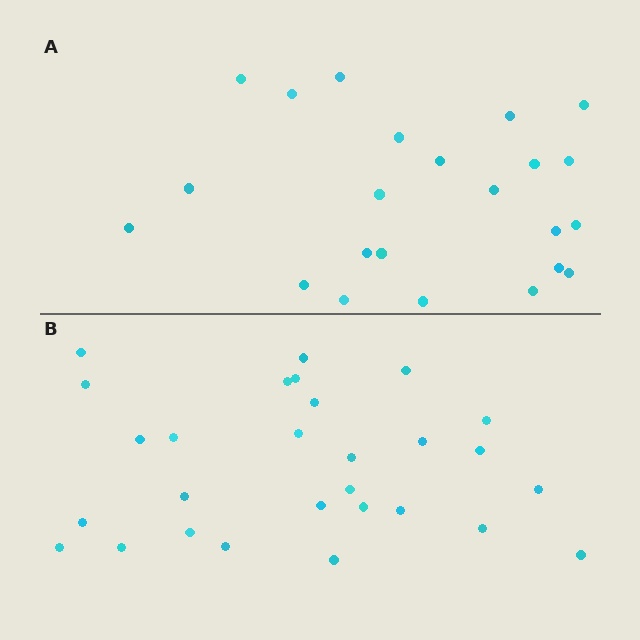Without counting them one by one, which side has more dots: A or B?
Region B (the bottom region) has more dots.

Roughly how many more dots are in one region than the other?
Region B has about 5 more dots than region A.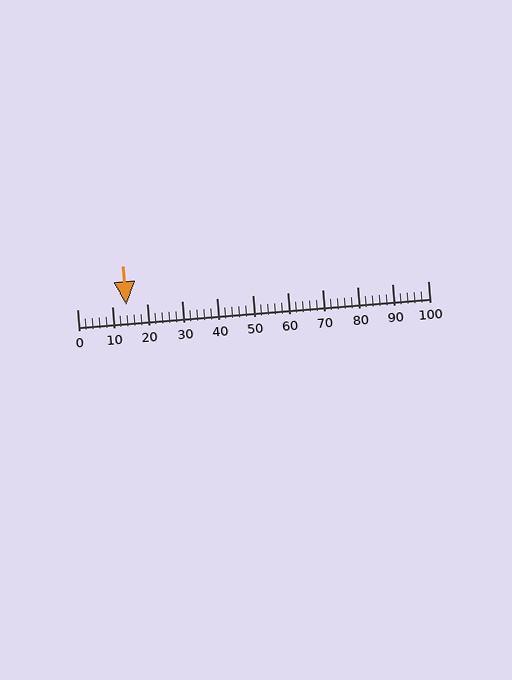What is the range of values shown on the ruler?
The ruler shows values from 0 to 100.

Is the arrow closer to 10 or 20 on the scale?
The arrow is closer to 10.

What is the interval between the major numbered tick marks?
The major tick marks are spaced 10 units apart.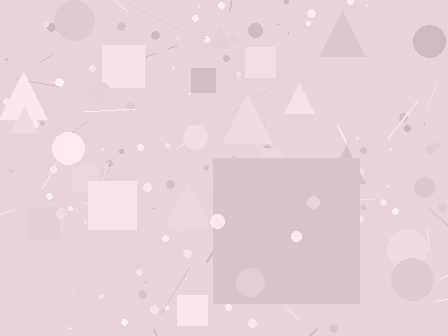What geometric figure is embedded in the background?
A square is embedded in the background.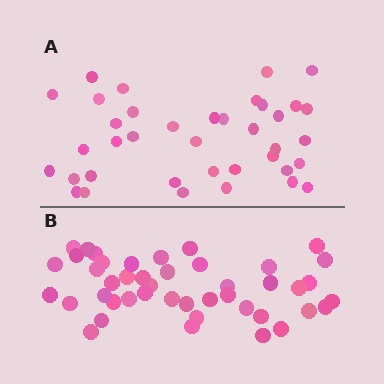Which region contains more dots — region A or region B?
Region B (the bottom region) has more dots.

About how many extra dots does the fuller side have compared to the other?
Region B has about 6 more dots than region A.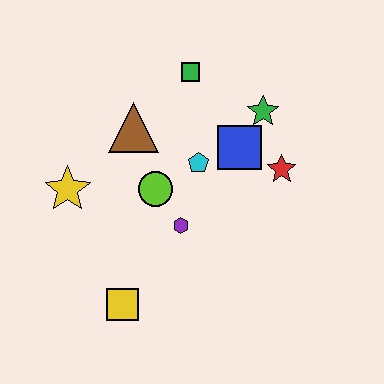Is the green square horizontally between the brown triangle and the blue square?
Yes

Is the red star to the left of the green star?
No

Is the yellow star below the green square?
Yes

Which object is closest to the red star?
The blue square is closest to the red star.